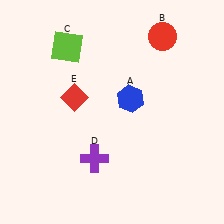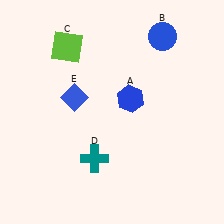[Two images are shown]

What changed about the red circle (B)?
In Image 1, B is red. In Image 2, it changed to blue.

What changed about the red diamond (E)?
In Image 1, E is red. In Image 2, it changed to blue.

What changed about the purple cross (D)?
In Image 1, D is purple. In Image 2, it changed to teal.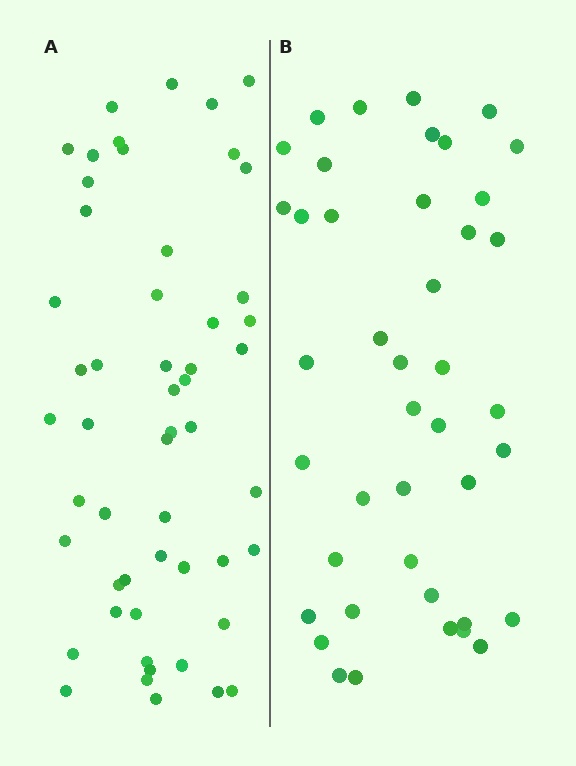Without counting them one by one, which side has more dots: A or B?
Region A (the left region) has more dots.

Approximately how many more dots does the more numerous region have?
Region A has roughly 12 or so more dots than region B.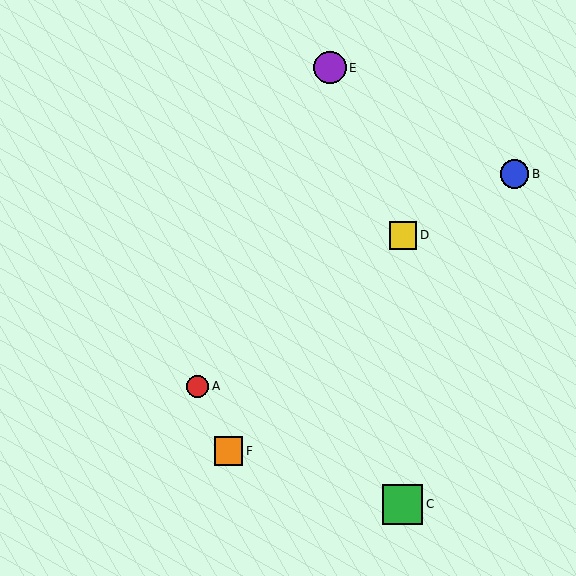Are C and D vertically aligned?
Yes, both are at x≈403.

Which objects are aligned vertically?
Objects C, D are aligned vertically.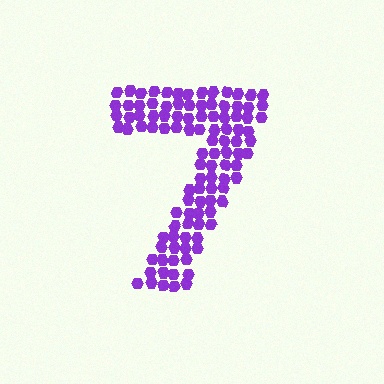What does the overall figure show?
The overall figure shows the digit 7.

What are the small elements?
The small elements are hexagons.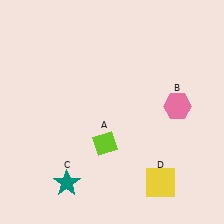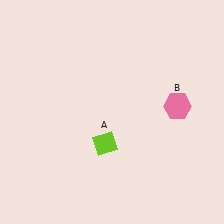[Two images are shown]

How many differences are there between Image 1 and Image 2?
There are 2 differences between the two images.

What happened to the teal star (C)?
The teal star (C) was removed in Image 2. It was in the bottom-left area of Image 1.